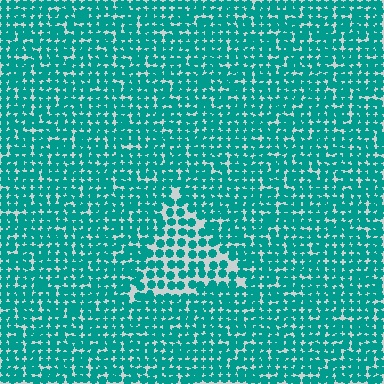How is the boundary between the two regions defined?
The boundary is defined by a change in element density (approximately 1.6x ratio). All elements are the same color, size, and shape.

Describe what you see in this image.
The image contains small teal elements arranged at two different densities. A triangle-shaped region is visible where the elements are less densely packed than the surrounding area.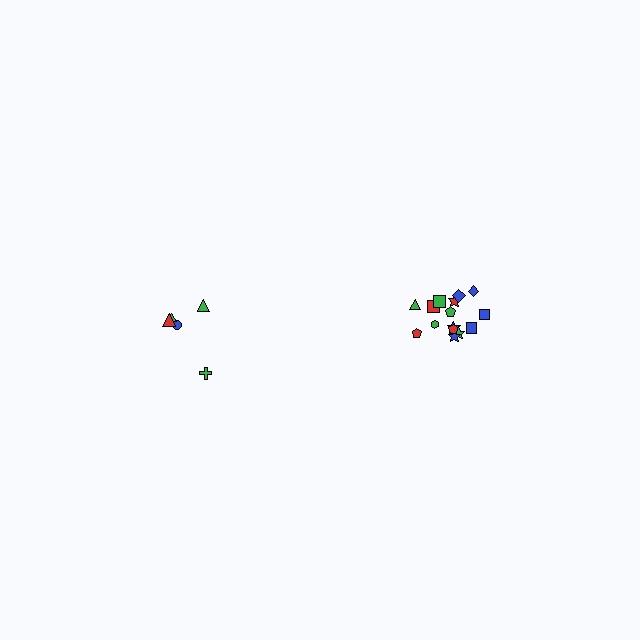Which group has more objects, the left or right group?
The right group.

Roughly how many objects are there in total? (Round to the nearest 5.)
Roughly 20 objects in total.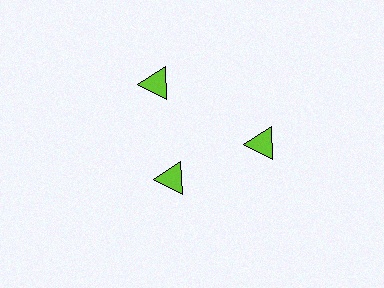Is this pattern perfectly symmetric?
No. The 3 lime triangles are arranged in a ring, but one element near the 7 o'clock position is pulled inward toward the center, breaking the 3-fold rotational symmetry.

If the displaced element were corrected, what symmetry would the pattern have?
It would have 3-fold rotational symmetry — the pattern would map onto itself every 120 degrees.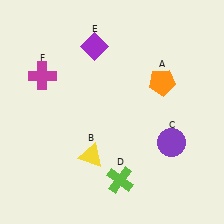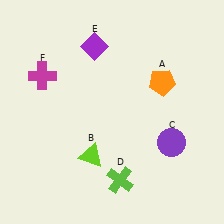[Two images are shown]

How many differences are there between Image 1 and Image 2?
There is 1 difference between the two images.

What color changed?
The triangle (B) changed from yellow in Image 1 to lime in Image 2.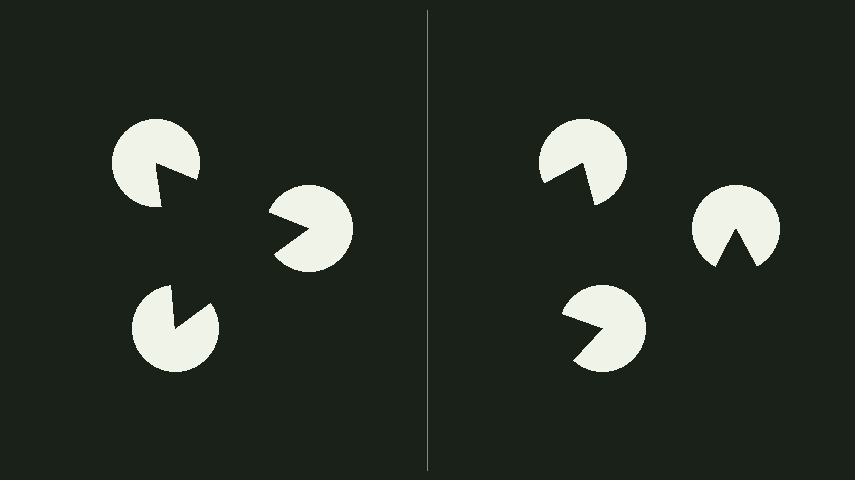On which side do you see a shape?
An illusory triangle appears on the left side. On the right side the wedge cuts are rotated, so no coherent shape forms.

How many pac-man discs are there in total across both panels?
6 — 3 on each side.